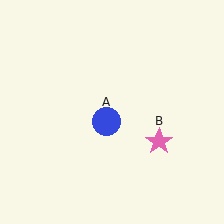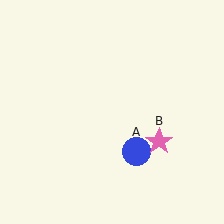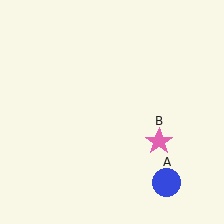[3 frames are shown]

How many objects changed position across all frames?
1 object changed position: blue circle (object A).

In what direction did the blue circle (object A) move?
The blue circle (object A) moved down and to the right.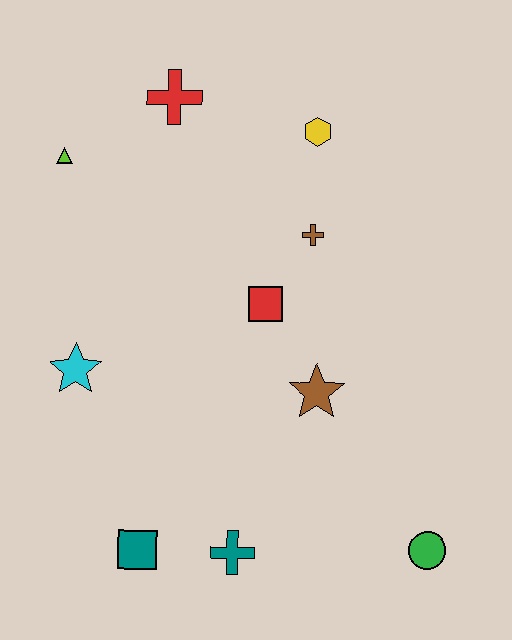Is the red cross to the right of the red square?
No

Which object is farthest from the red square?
The green circle is farthest from the red square.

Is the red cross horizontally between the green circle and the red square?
No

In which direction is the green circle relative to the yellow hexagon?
The green circle is below the yellow hexagon.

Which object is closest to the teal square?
The teal cross is closest to the teal square.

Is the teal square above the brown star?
No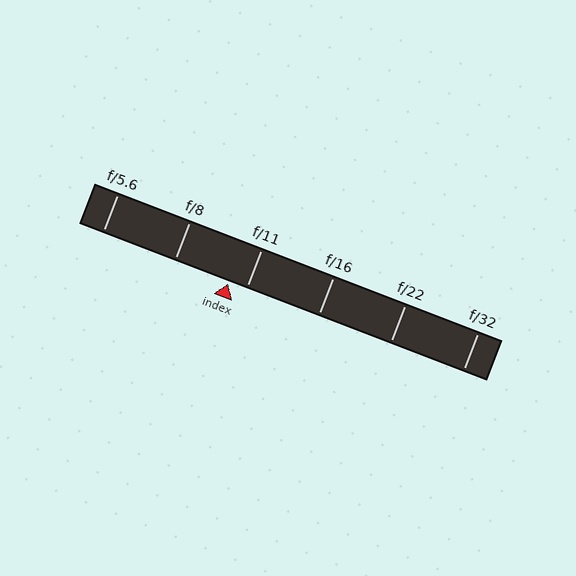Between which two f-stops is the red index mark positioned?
The index mark is between f/8 and f/11.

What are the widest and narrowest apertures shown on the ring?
The widest aperture shown is f/5.6 and the narrowest is f/32.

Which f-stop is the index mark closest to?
The index mark is closest to f/11.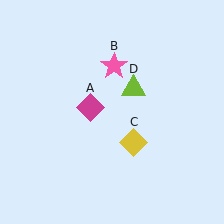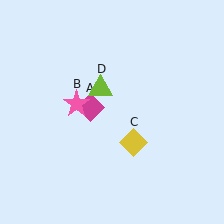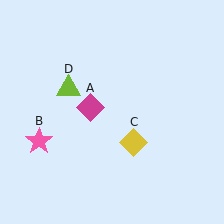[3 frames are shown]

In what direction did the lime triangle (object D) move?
The lime triangle (object D) moved left.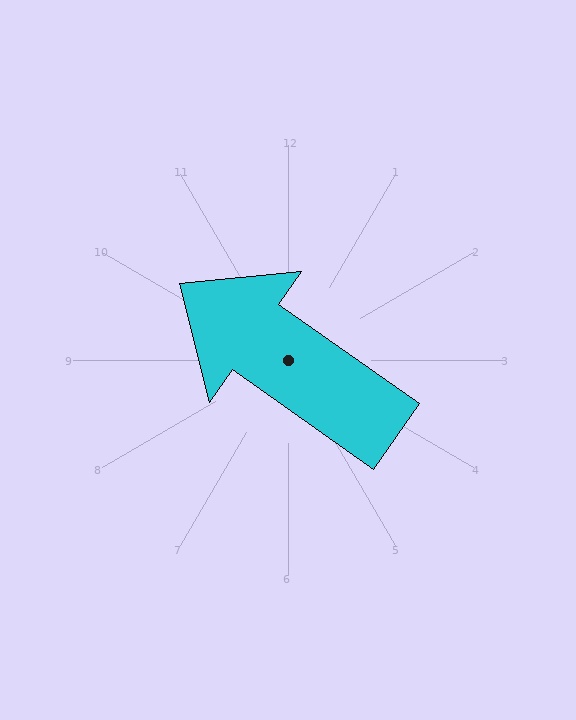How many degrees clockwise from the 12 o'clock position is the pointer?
Approximately 305 degrees.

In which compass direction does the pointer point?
Northwest.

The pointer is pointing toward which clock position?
Roughly 10 o'clock.